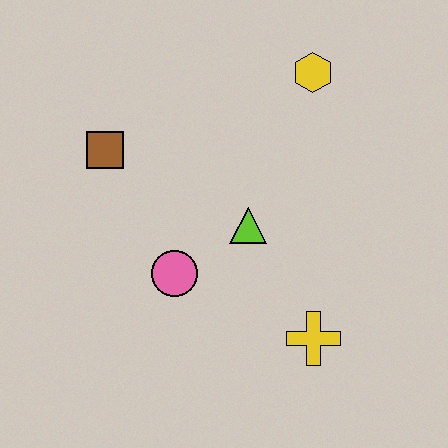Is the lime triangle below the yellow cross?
No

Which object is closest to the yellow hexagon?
The lime triangle is closest to the yellow hexagon.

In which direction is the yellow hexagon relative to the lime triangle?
The yellow hexagon is above the lime triangle.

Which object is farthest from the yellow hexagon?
The yellow cross is farthest from the yellow hexagon.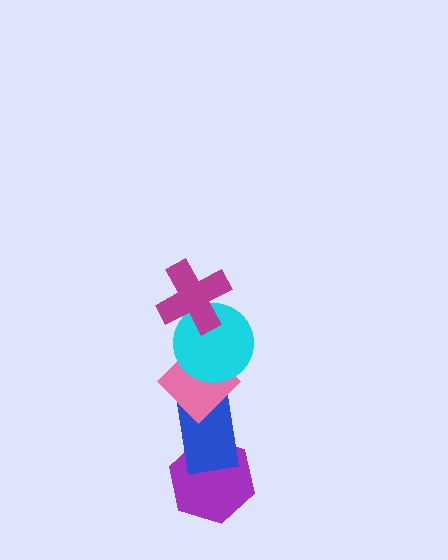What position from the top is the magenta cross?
The magenta cross is 1st from the top.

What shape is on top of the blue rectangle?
The pink diamond is on top of the blue rectangle.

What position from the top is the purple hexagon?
The purple hexagon is 5th from the top.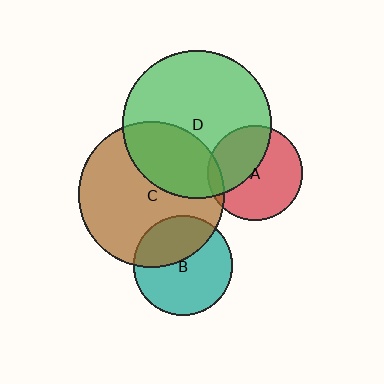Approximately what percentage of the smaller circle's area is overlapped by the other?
Approximately 10%.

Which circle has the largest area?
Circle D (green).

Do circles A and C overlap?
Yes.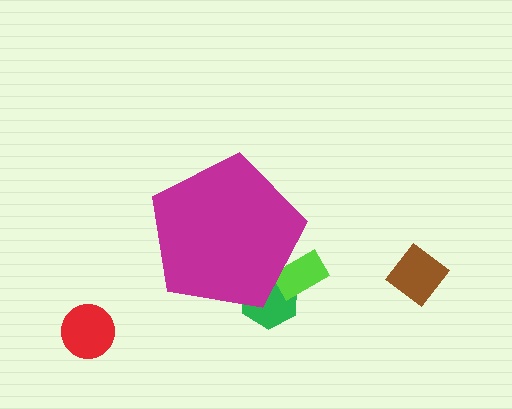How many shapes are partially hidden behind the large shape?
2 shapes are partially hidden.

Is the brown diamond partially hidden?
No, the brown diamond is fully visible.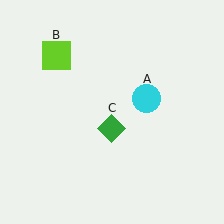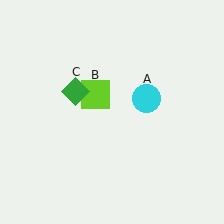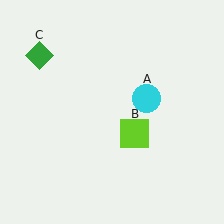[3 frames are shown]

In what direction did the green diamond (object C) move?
The green diamond (object C) moved up and to the left.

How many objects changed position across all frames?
2 objects changed position: lime square (object B), green diamond (object C).